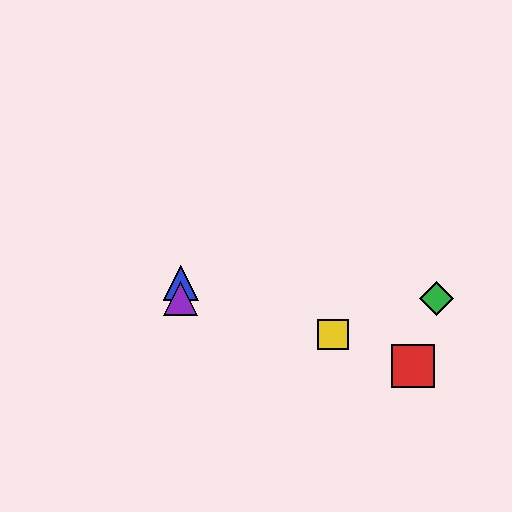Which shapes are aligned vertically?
The blue triangle, the purple triangle are aligned vertically.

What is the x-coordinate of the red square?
The red square is at x≈413.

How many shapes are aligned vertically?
2 shapes (the blue triangle, the purple triangle) are aligned vertically.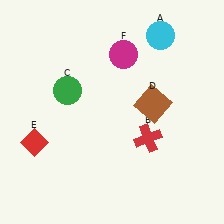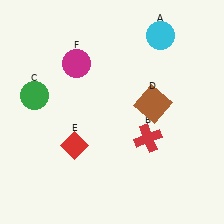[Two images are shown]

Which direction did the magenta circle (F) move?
The magenta circle (F) moved left.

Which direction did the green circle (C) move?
The green circle (C) moved left.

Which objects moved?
The objects that moved are: the green circle (C), the red diamond (E), the magenta circle (F).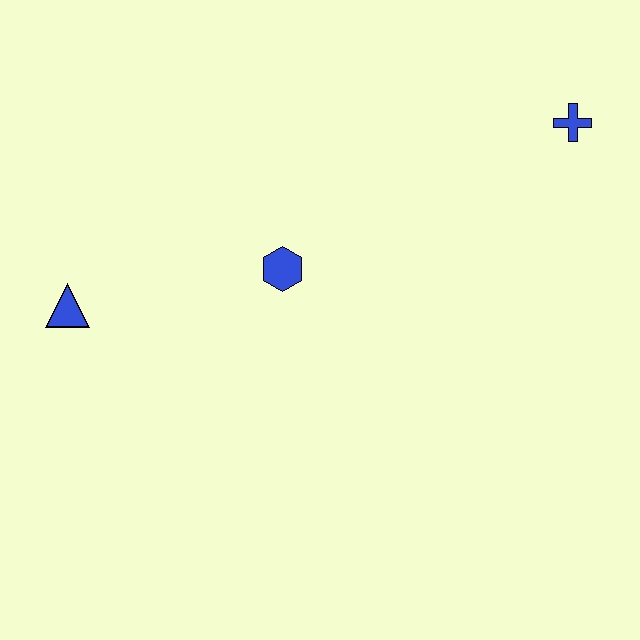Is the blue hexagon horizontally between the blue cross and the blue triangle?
Yes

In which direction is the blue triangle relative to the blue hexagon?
The blue triangle is to the left of the blue hexagon.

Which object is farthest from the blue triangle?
The blue cross is farthest from the blue triangle.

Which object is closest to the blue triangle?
The blue hexagon is closest to the blue triangle.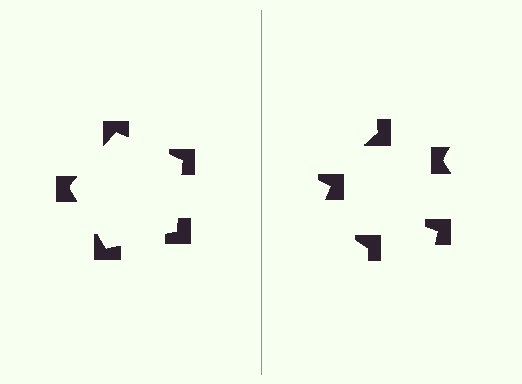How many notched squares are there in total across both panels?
10 — 5 on each side.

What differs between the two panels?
The notched squares are positioned identically on both sides; only the wedge orientations differ. On the left they align to a pentagon; on the right they are misaligned.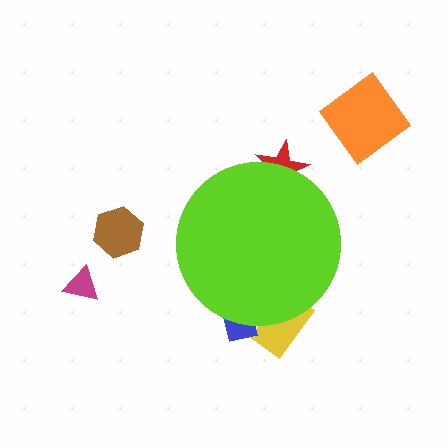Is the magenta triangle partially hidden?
No, the magenta triangle is fully visible.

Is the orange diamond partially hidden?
No, the orange diamond is fully visible.